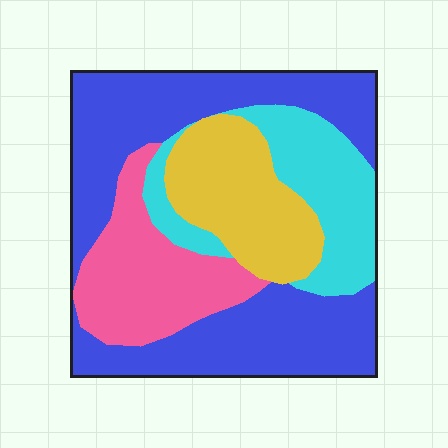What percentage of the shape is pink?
Pink takes up between a sixth and a third of the shape.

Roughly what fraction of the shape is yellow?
Yellow takes up about one sixth (1/6) of the shape.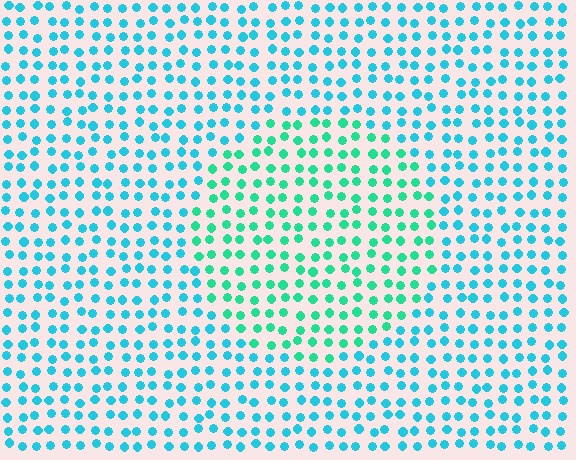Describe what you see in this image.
The image is filled with small cyan elements in a uniform arrangement. A circle-shaped region is visible where the elements are tinted to a slightly different hue, forming a subtle color boundary.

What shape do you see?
I see a circle.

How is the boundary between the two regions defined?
The boundary is defined purely by a slight shift in hue (about 31 degrees). Spacing, size, and orientation are identical on both sides.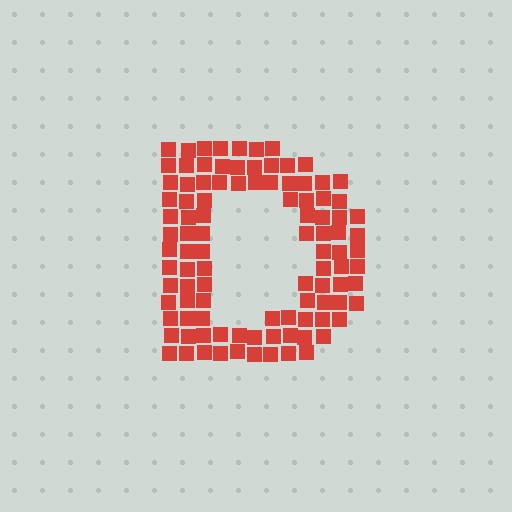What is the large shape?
The large shape is the letter D.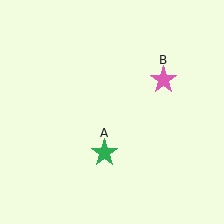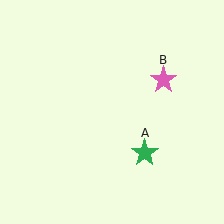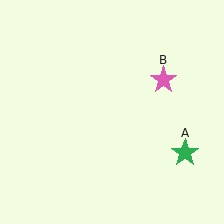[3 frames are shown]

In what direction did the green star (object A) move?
The green star (object A) moved right.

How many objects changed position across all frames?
1 object changed position: green star (object A).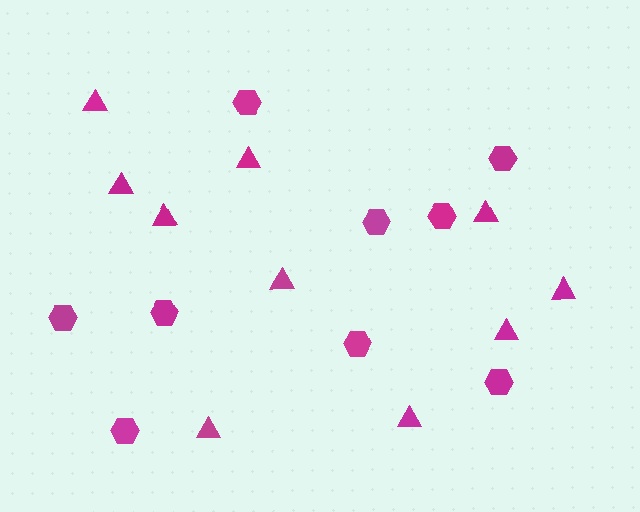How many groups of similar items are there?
There are 2 groups: one group of triangles (10) and one group of hexagons (9).